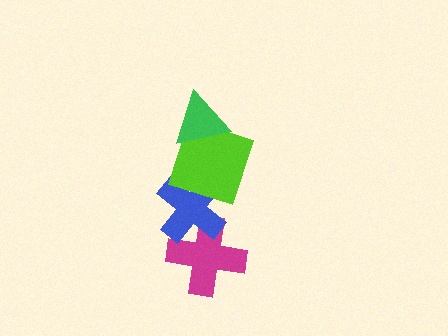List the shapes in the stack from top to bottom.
From top to bottom: the green triangle, the lime square, the blue cross, the magenta cross.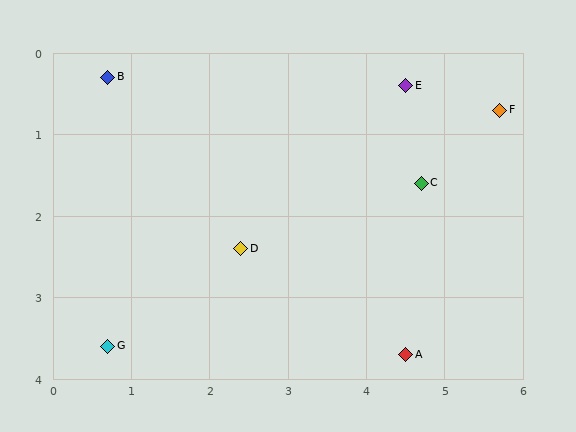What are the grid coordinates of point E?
Point E is at approximately (4.5, 0.4).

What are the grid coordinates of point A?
Point A is at approximately (4.5, 3.7).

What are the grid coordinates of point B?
Point B is at approximately (0.7, 0.3).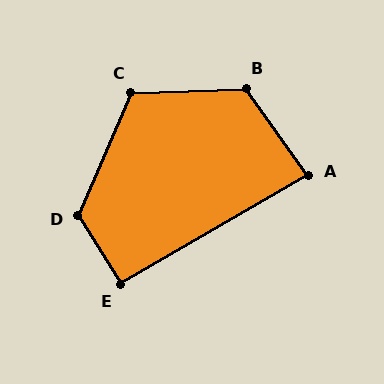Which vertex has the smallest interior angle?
A, at approximately 85 degrees.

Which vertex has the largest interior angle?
D, at approximately 125 degrees.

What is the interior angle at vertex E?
Approximately 92 degrees (approximately right).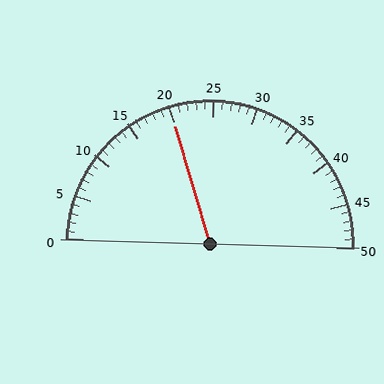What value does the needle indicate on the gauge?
The needle indicates approximately 20.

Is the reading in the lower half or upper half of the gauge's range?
The reading is in the lower half of the range (0 to 50).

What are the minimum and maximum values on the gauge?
The gauge ranges from 0 to 50.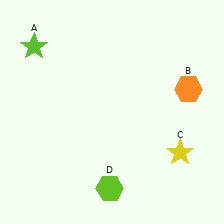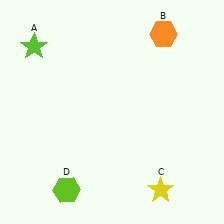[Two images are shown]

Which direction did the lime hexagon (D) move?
The lime hexagon (D) moved left.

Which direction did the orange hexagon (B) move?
The orange hexagon (B) moved up.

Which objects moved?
The objects that moved are: the orange hexagon (B), the yellow star (C), the lime hexagon (D).